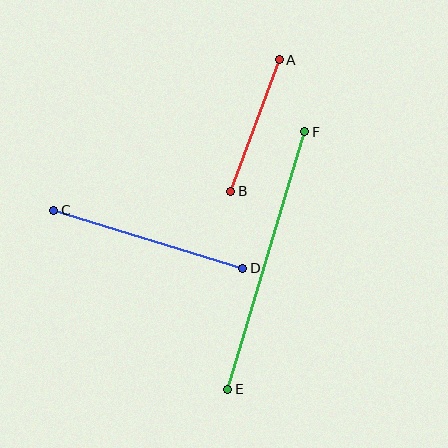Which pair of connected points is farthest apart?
Points E and F are farthest apart.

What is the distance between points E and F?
The distance is approximately 269 pixels.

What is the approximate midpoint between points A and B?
The midpoint is at approximately (255, 126) pixels.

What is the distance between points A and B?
The distance is approximately 140 pixels.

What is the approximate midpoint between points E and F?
The midpoint is at approximately (266, 261) pixels.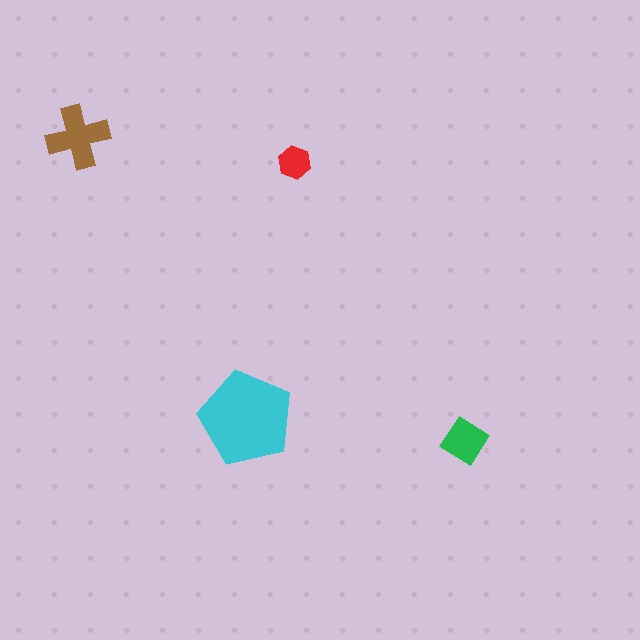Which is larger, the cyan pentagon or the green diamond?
The cyan pentagon.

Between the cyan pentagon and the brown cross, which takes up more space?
The cyan pentagon.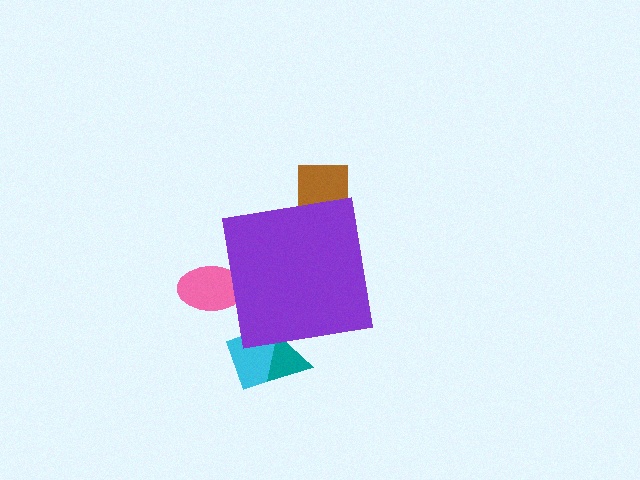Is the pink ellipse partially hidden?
Yes, the pink ellipse is partially hidden behind the purple square.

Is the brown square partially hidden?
Yes, the brown square is partially hidden behind the purple square.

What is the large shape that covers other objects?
A purple square.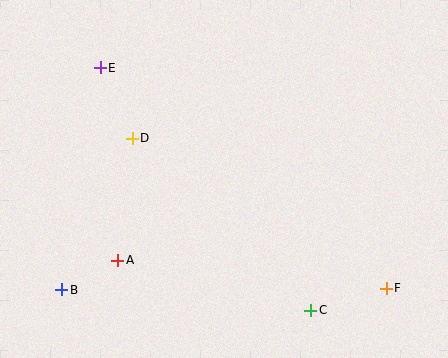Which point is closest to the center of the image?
Point D at (132, 138) is closest to the center.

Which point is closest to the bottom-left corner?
Point B is closest to the bottom-left corner.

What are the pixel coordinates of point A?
Point A is at (118, 260).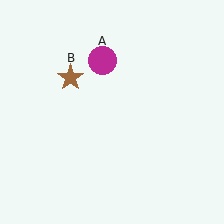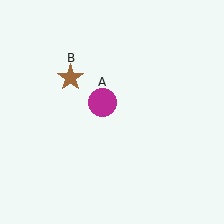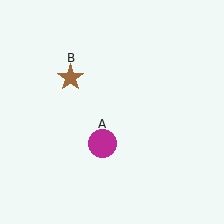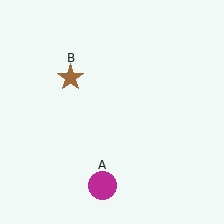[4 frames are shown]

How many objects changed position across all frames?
1 object changed position: magenta circle (object A).